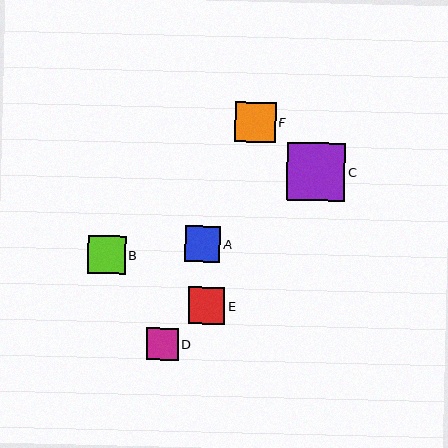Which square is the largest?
Square C is the largest with a size of approximately 58 pixels.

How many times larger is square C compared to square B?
Square C is approximately 1.5 times the size of square B.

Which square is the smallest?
Square D is the smallest with a size of approximately 32 pixels.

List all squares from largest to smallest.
From largest to smallest: C, F, B, E, A, D.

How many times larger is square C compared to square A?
Square C is approximately 1.7 times the size of square A.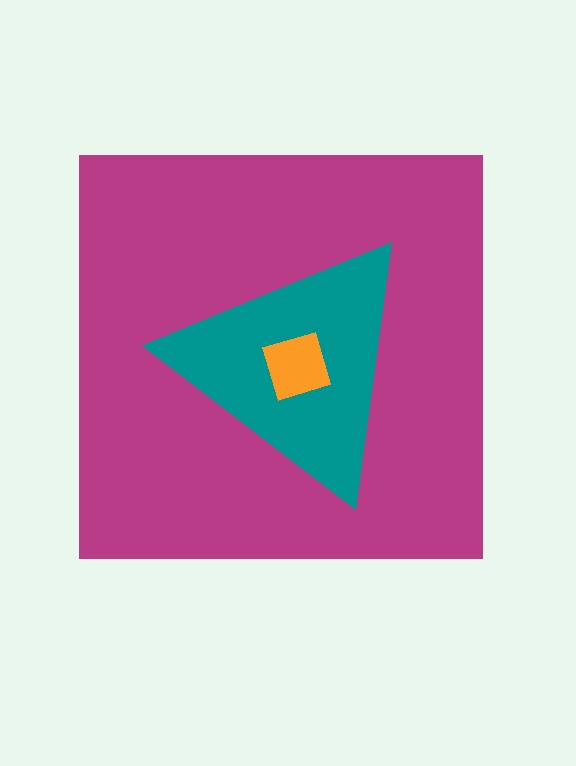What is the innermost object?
The orange diamond.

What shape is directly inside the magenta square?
The teal triangle.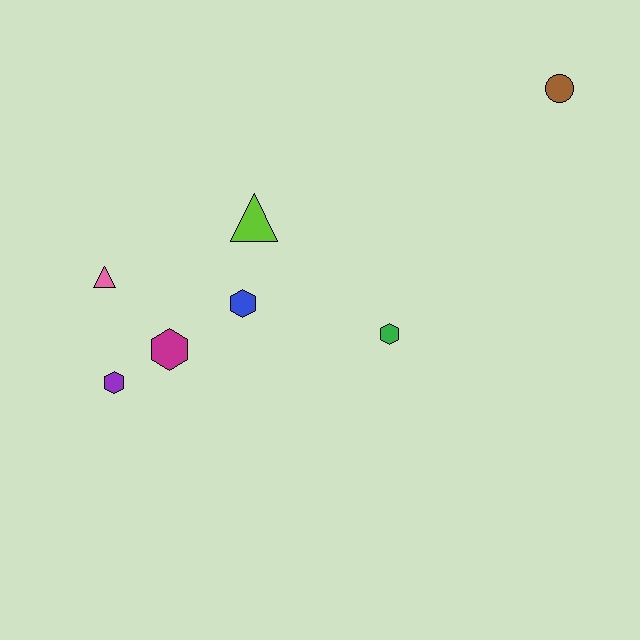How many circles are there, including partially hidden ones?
There is 1 circle.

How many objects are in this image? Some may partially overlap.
There are 7 objects.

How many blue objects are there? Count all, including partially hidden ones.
There is 1 blue object.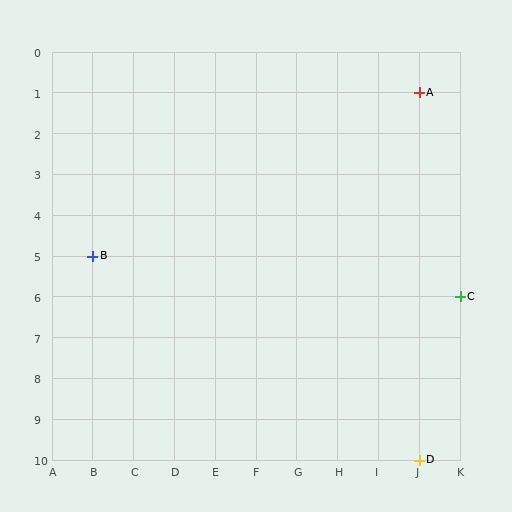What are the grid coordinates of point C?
Point C is at grid coordinates (K, 6).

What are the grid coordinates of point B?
Point B is at grid coordinates (B, 5).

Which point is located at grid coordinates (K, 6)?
Point C is at (K, 6).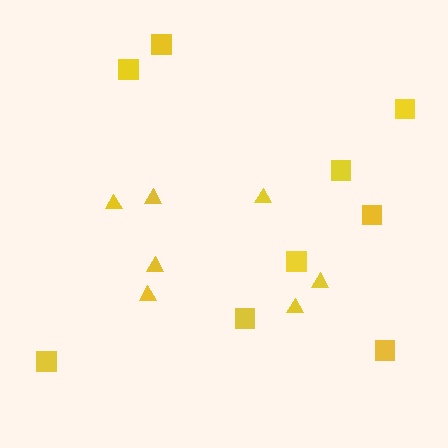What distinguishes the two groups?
There are 2 groups: one group of squares (9) and one group of triangles (7).